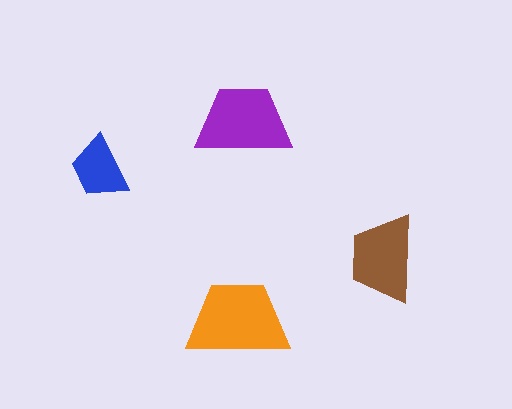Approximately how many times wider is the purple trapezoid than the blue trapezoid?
About 1.5 times wider.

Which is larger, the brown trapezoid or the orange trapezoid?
The orange one.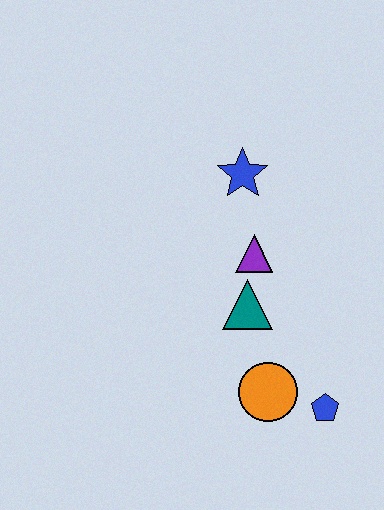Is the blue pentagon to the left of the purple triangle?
No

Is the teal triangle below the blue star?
Yes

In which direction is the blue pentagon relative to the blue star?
The blue pentagon is below the blue star.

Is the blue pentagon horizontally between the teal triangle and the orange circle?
No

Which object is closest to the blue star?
The purple triangle is closest to the blue star.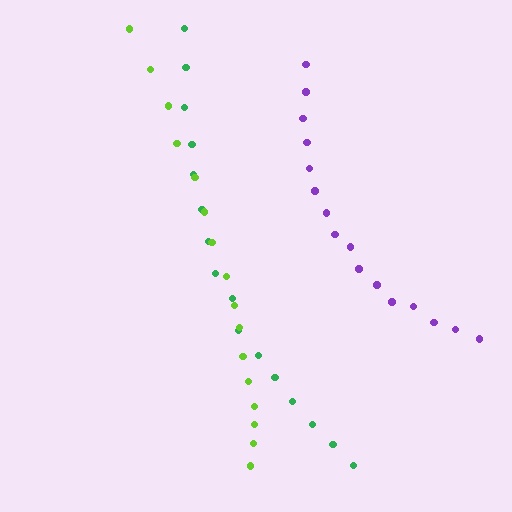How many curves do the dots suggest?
There are 3 distinct paths.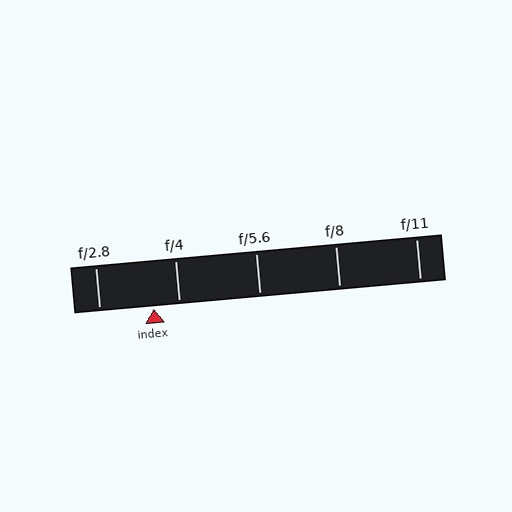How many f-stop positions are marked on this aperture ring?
There are 5 f-stop positions marked.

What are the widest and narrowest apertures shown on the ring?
The widest aperture shown is f/2.8 and the narrowest is f/11.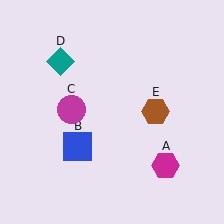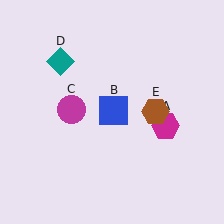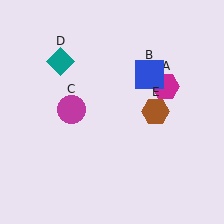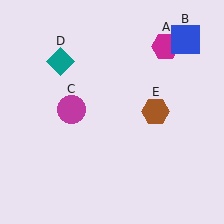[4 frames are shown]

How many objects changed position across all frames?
2 objects changed position: magenta hexagon (object A), blue square (object B).